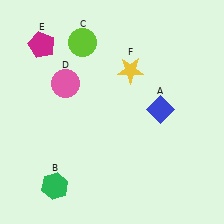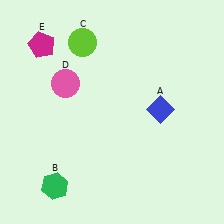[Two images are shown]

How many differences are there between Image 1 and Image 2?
There is 1 difference between the two images.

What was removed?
The yellow star (F) was removed in Image 2.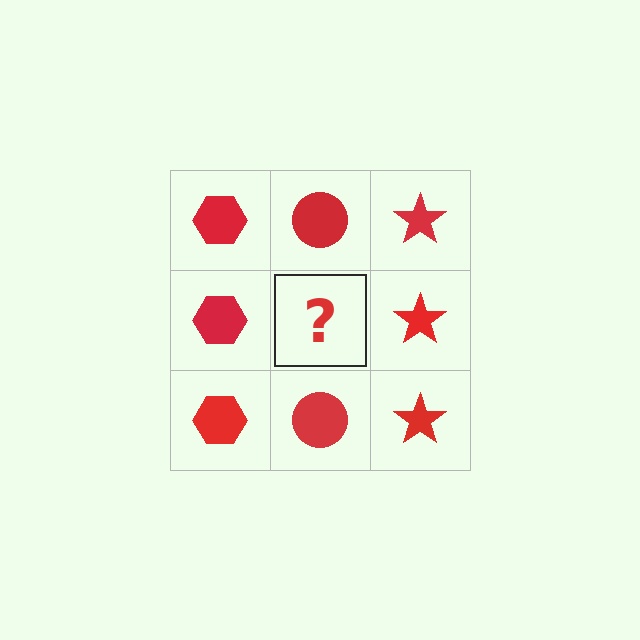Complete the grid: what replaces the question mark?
The question mark should be replaced with a red circle.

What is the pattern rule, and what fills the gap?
The rule is that each column has a consistent shape. The gap should be filled with a red circle.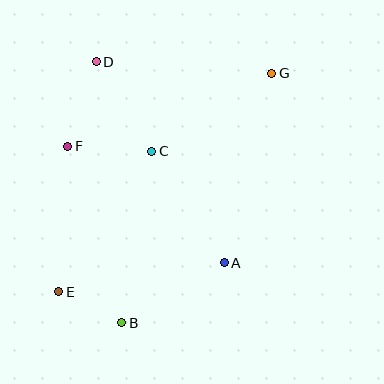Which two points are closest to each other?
Points B and E are closest to each other.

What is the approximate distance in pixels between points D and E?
The distance between D and E is approximately 233 pixels.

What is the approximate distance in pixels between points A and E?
The distance between A and E is approximately 168 pixels.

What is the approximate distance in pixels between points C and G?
The distance between C and G is approximately 143 pixels.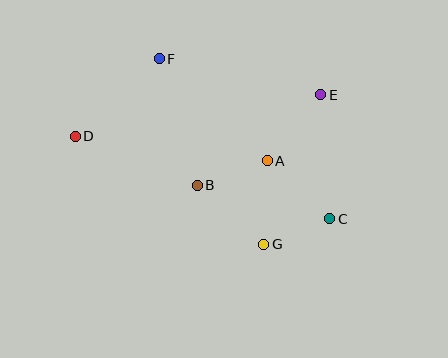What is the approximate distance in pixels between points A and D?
The distance between A and D is approximately 194 pixels.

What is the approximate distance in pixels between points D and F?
The distance between D and F is approximately 114 pixels.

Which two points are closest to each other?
Points C and G are closest to each other.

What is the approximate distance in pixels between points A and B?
The distance between A and B is approximately 74 pixels.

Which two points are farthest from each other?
Points C and D are farthest from each other.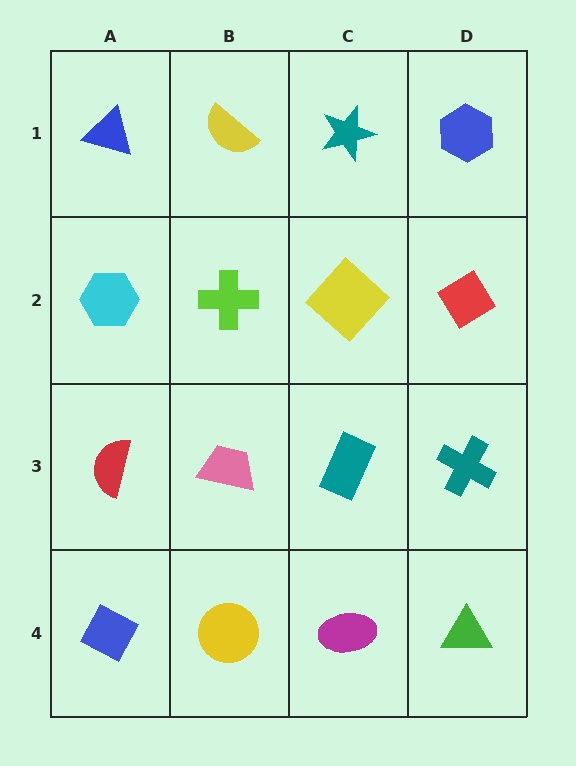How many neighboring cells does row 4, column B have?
3.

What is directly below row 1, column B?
A lime cross.